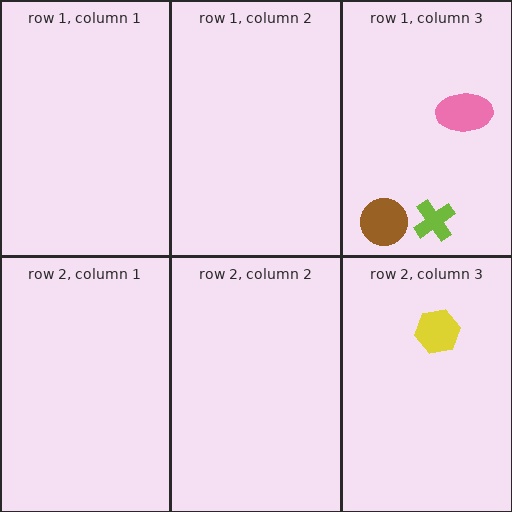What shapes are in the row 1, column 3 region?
The brown circle, the lime cross, the pink ellipse.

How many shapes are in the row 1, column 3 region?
3.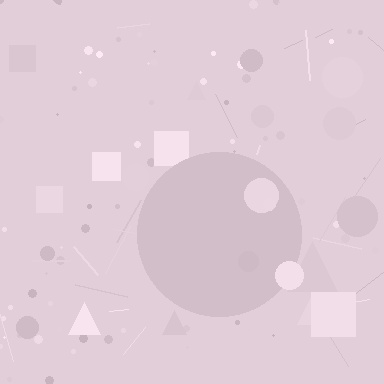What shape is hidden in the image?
A circle is hidden in the image.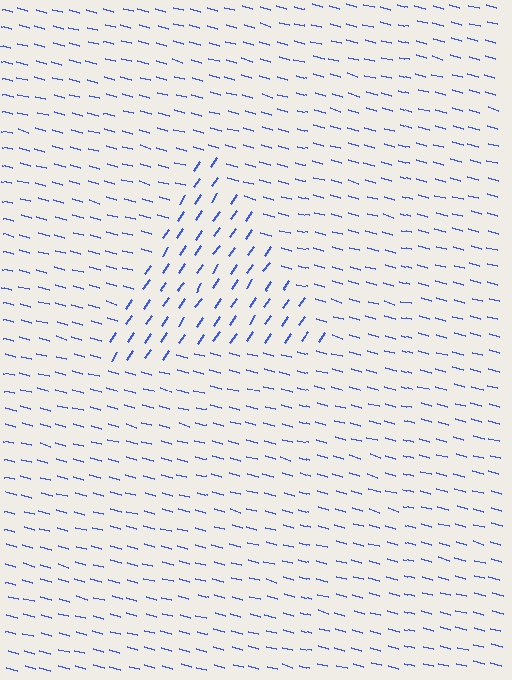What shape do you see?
I see a triangle.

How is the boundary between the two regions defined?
The boundary is defined purely by a change in line orientation (approximately 71 degrees difference). All lines are the same color and thickness.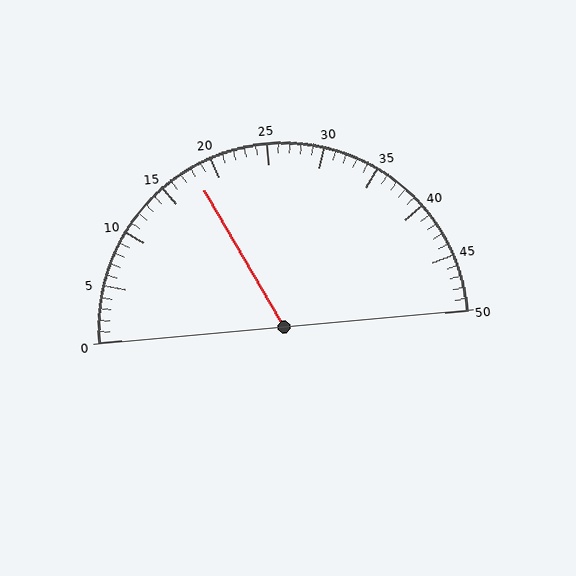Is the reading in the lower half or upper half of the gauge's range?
The reading is in the lower half of the range (0 to 50).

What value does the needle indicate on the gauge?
The needle indicates approximately 18.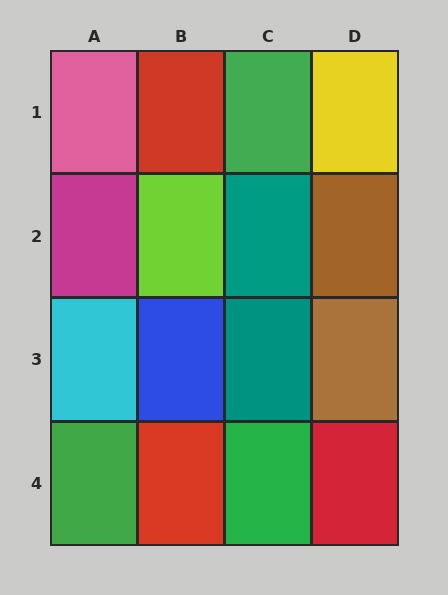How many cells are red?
3 cells are red.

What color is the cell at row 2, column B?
Lime.